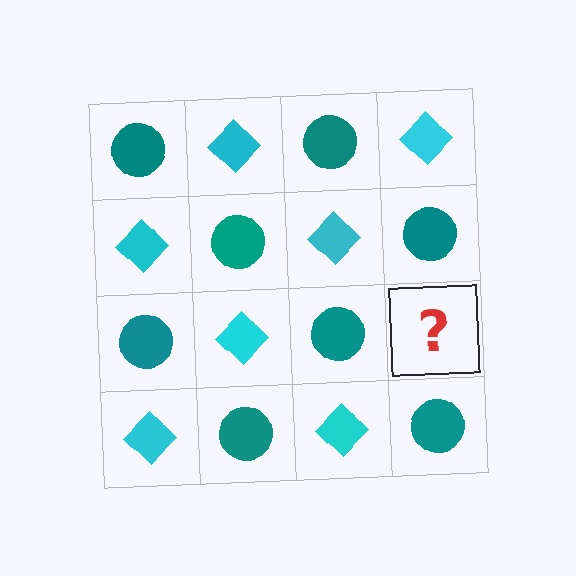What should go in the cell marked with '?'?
The missing cell should contain a cyan diamond.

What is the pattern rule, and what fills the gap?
The rule is that it alternates teal circle and cyan diamond in a checkerboard pattern. The gap should be filled with a cyan diamond.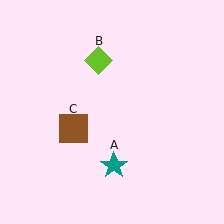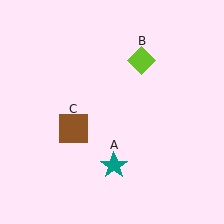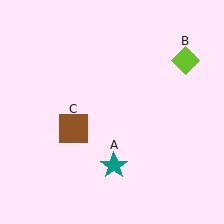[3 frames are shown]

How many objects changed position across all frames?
1 object changed position: lime diamond (object B).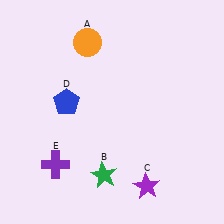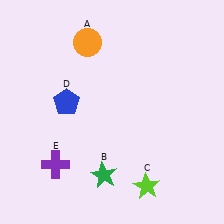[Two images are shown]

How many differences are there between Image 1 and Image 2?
There is 1 difference between the two images.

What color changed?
The star (C) changed from purple in Image 1 to lime in Image 2.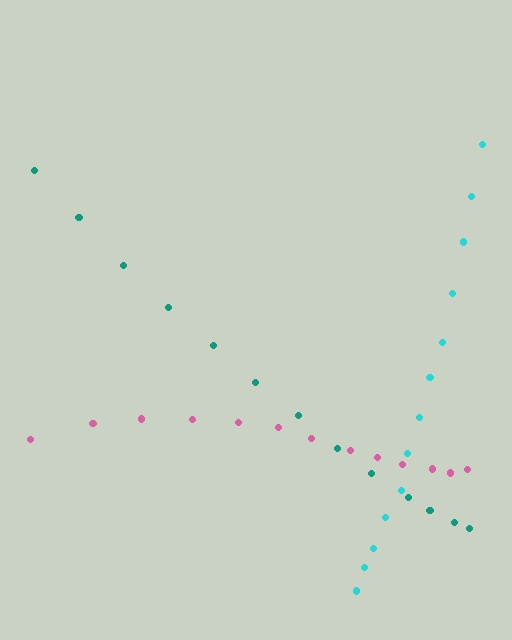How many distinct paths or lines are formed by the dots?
There are 3 distinct paths.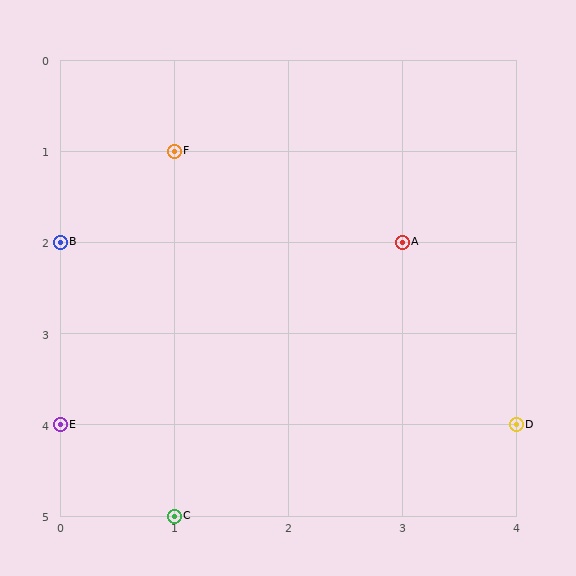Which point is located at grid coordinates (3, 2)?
Point A is at (3, 2).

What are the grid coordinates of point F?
Point F is at grid coordinates (1, 1).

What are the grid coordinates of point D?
Point D is at grid coordinates (4, 4).